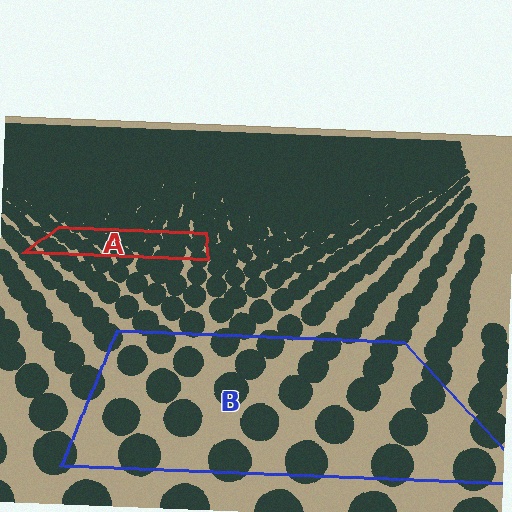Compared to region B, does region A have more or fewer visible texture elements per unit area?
Region A has more texture elements per unit area — they are packed more densely because it is farther away.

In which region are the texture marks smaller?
The texture marks are smaller in region A, because it is farther away.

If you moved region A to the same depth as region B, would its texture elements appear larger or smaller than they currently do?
They would appear larger. At a closer depth, the same texture elements are projected at a bigger on-screen size.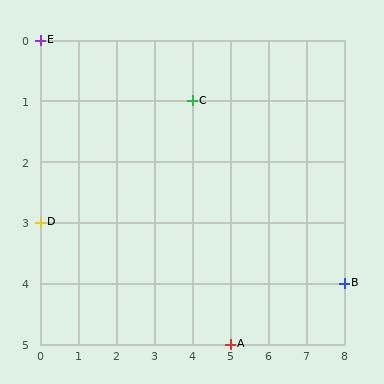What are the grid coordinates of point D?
Point D is at grid coordinates (0, 3).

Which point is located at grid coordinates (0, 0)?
Point E is at (0, 0).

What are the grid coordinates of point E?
Point E is at grid coordinates (0, 0).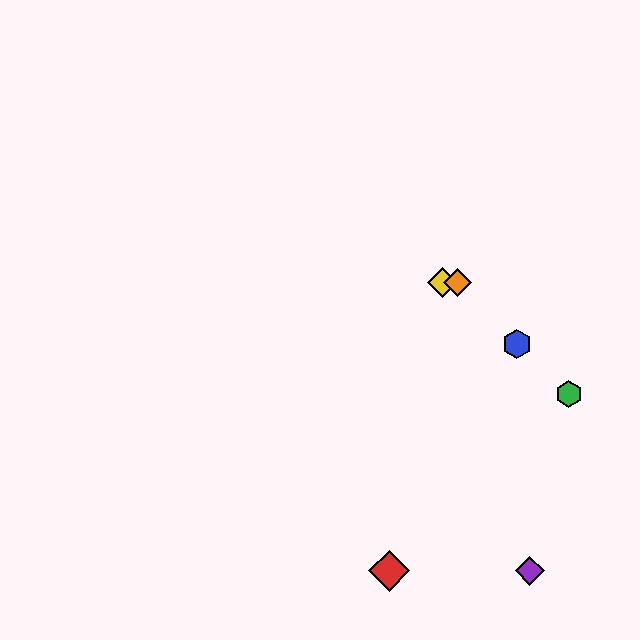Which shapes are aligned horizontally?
The yellow diamond, the orange diamond are aligned horizontally.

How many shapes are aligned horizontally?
2 shapes (the yellow diamond, the orange diamond) are aligned horizontally.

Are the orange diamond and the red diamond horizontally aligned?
No, the orange diamond is at y≈282 and the red diamond is at y≈571.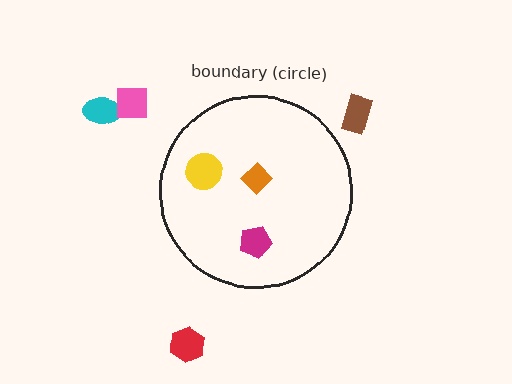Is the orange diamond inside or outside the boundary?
Inside.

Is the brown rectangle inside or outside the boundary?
Outside.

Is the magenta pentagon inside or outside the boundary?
Inside.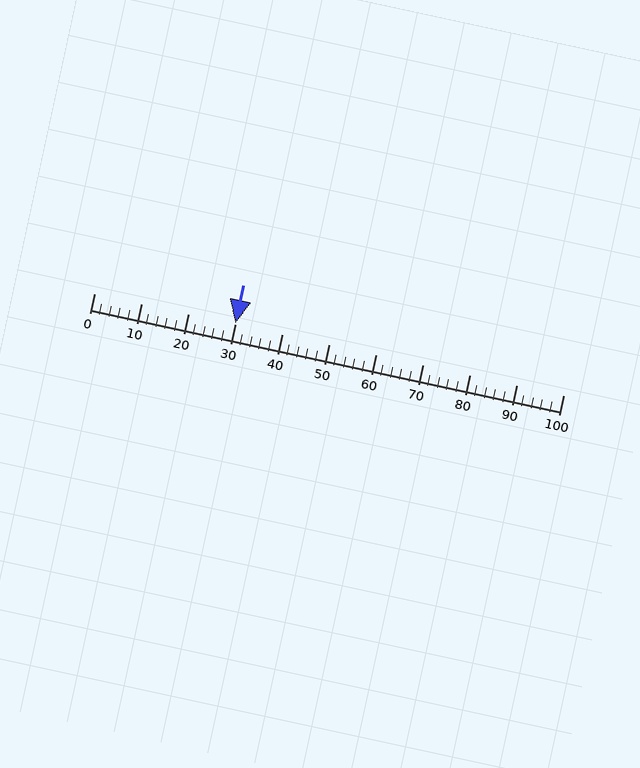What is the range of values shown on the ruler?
The ruler shows values from 0 to 100.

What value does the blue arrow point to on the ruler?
The blue arrow points to approximately 30.